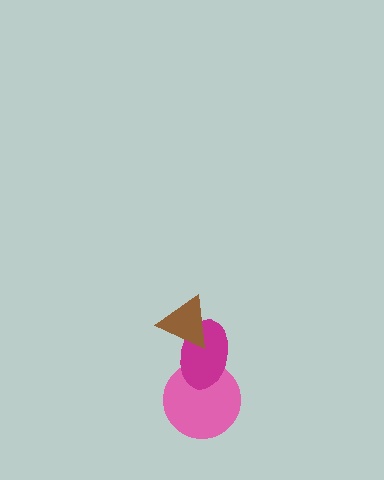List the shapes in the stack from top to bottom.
From top to bottom: the brown triangle, the magenta ellipse, the pink circle.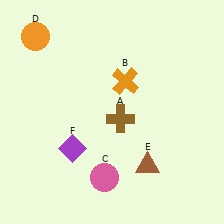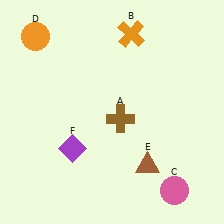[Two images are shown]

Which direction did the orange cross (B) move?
The orange cross (B) moved up.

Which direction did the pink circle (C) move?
The pink circle (C) moved right.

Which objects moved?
The objects that moved are: the orange cross (B), the pink circle (C).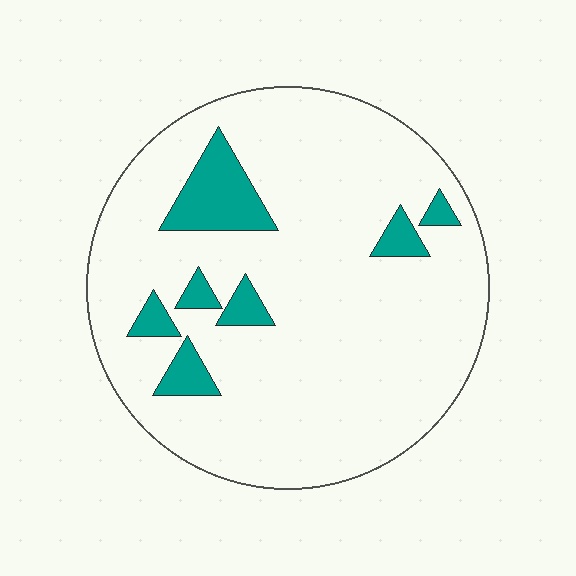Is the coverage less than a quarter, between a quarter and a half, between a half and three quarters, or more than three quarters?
Less than a quarter.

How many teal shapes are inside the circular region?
7.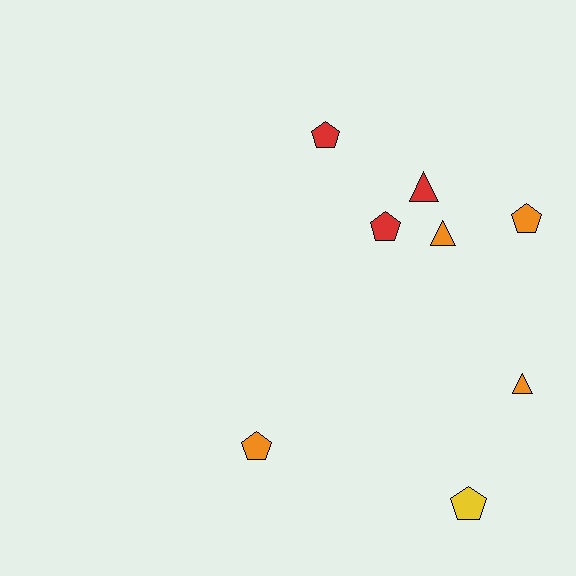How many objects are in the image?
There are 8 objects.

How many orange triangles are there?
There are 2 orange triangles.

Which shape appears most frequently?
Pentagon, with 5 objects.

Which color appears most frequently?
Orange, with 4 objects.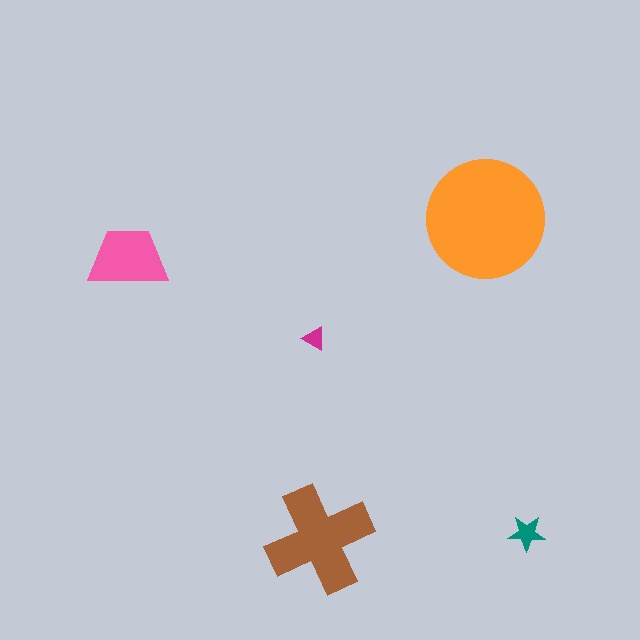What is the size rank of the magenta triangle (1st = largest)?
5th.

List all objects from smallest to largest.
The magenta triangle, the teal star, the pink trapezoid, the brown cross, the orange circle.